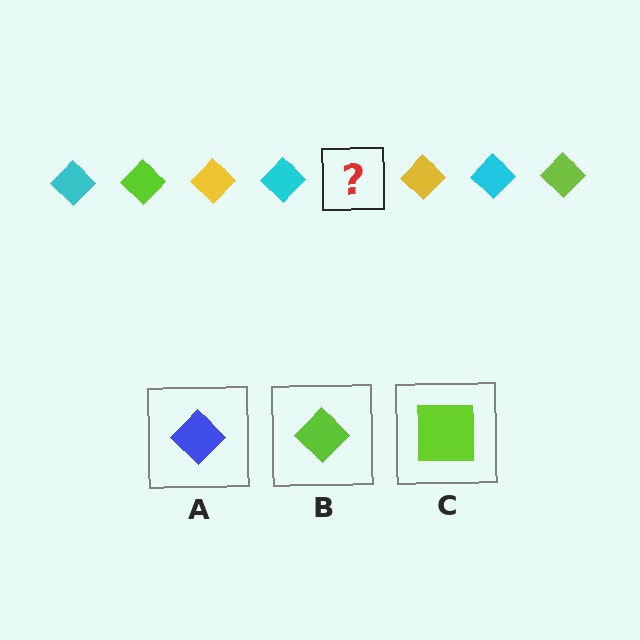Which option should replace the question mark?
Option B.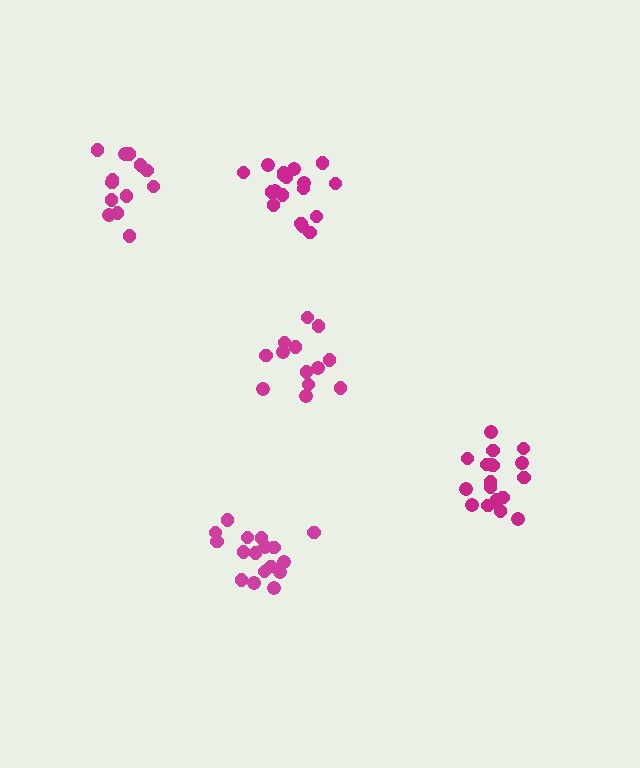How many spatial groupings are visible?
There are 5 spatial groupings.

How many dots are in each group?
Group 1: 13 dots, Group 2: 17 dots, Group 3: 19 dots, Group 4: 13 dots, Group 5: 18 dots (80 total).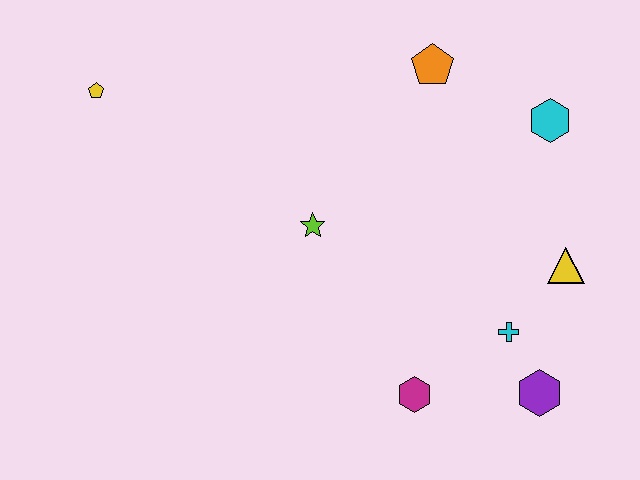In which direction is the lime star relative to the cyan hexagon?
The lime star is to the left of the cyan hexagon.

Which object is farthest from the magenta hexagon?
The yellow pentagon is farthest from the magenta hexagon.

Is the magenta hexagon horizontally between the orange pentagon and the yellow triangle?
No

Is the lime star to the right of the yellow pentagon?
Yes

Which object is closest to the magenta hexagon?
The cyan cross is closest to the magenta hexagon.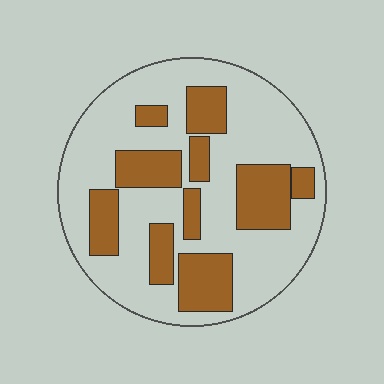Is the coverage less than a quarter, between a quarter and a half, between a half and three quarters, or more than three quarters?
Between a quarter and a half.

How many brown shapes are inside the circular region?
10.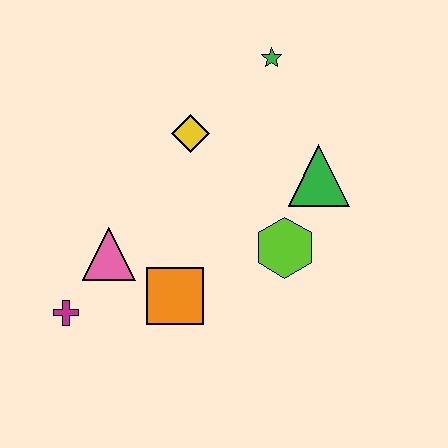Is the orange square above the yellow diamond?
No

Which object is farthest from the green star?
The magenta cross is farthest from the green star.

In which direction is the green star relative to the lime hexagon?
The green star is above the lime hexagon.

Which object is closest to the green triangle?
The lime hexagon is closest to the green triangle.